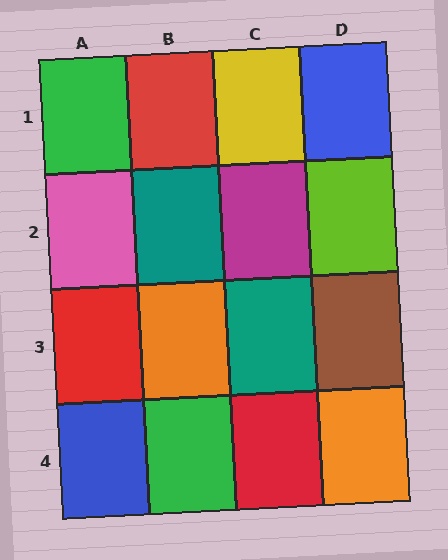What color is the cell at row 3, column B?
Orange.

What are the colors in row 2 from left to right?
Pink, teal, magenta, lime.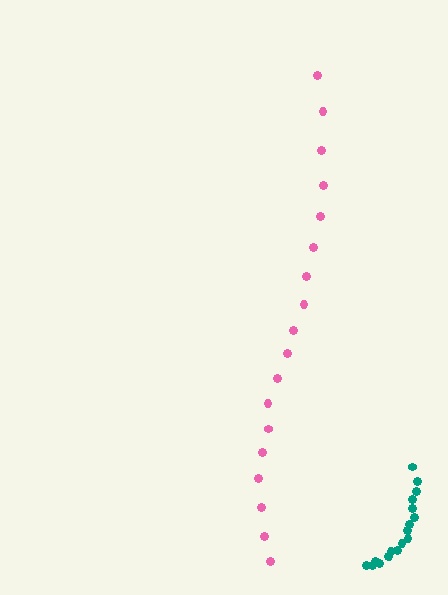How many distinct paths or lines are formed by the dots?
There are 2 distinct paths.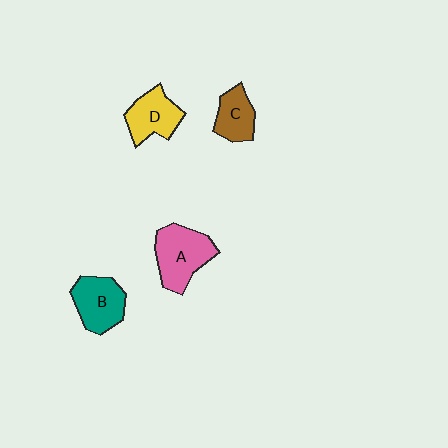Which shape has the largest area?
Shape A (pink).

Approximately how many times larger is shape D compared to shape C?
Approximately 1.3 times.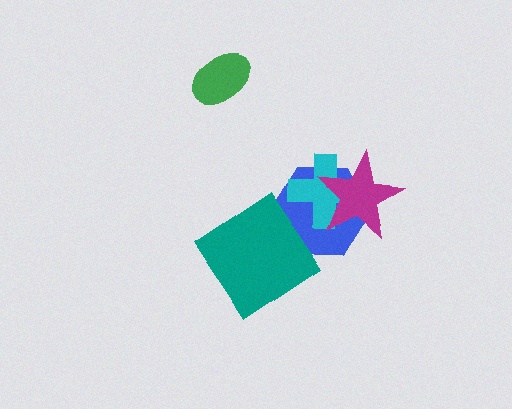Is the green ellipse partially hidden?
No, no other shape covers it.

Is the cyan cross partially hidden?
Yes, it is partially covered by another shape.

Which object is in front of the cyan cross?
The magenta star is in front of the cyan cross.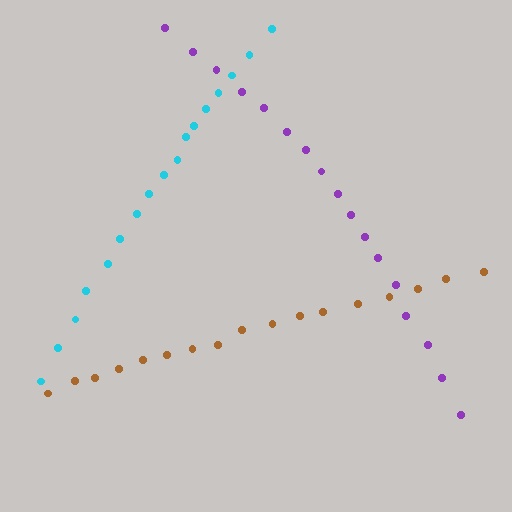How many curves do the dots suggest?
There are 3 distinct paths.